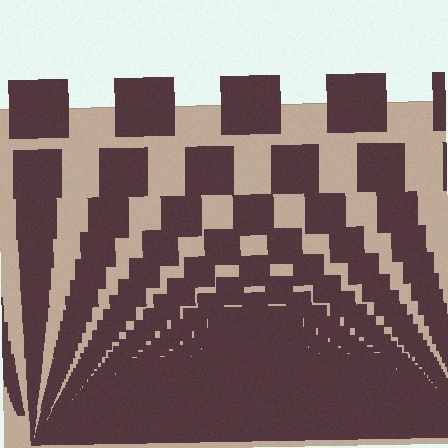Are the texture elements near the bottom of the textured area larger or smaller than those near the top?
Smaller. The gradient is inverted — elements near the bottom are smaller and denser.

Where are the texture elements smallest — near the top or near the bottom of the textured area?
Near the bottom.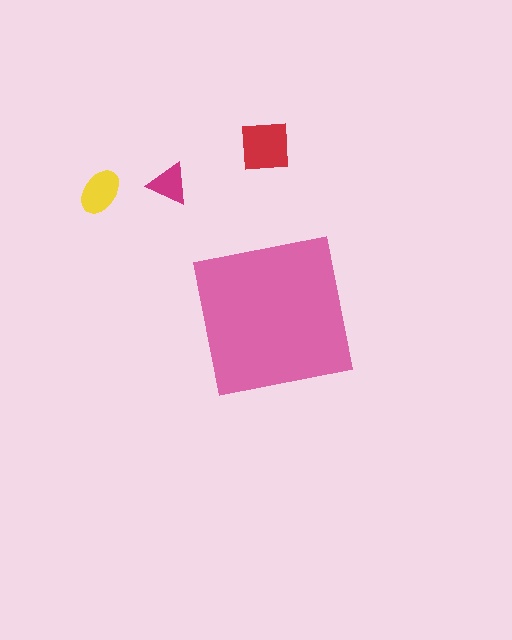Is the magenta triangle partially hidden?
No, the magenta triangle is fully visible.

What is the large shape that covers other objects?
A pink square.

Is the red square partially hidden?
No, the red square is fully visible.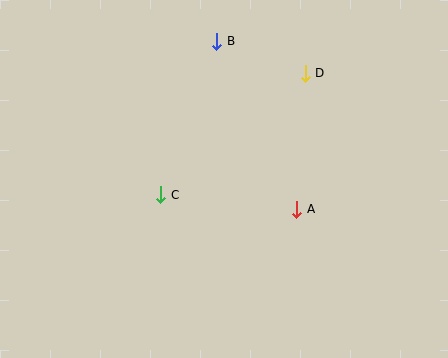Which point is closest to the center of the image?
Point C at (161, 195) is closest to the center.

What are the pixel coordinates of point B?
Point B is at (217, 41).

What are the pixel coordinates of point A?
Point A is at (297, 209).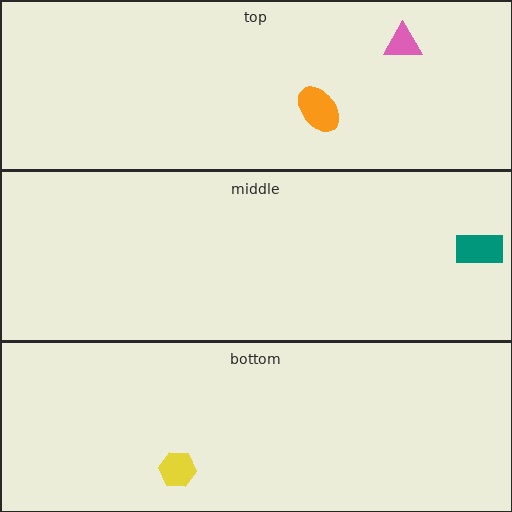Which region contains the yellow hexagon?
The bottom region.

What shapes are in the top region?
The pink triangle, the orange ellipse.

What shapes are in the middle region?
The teal rectangle.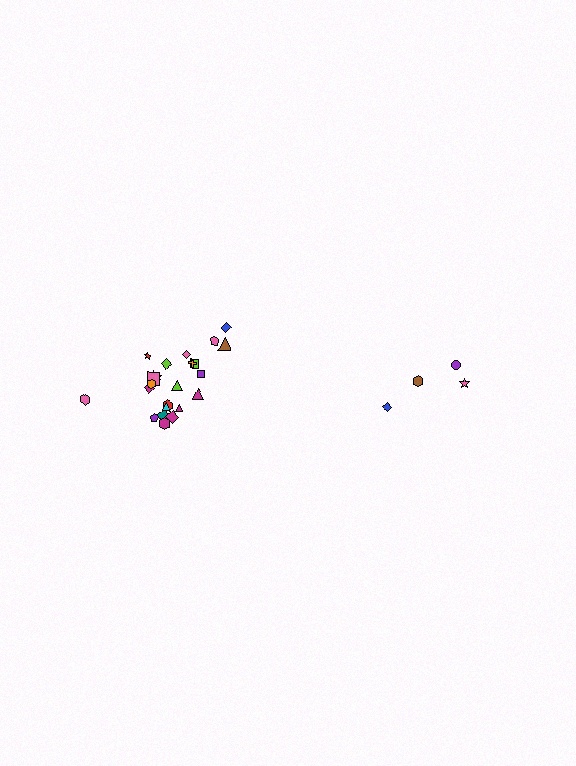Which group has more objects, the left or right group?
The left group.